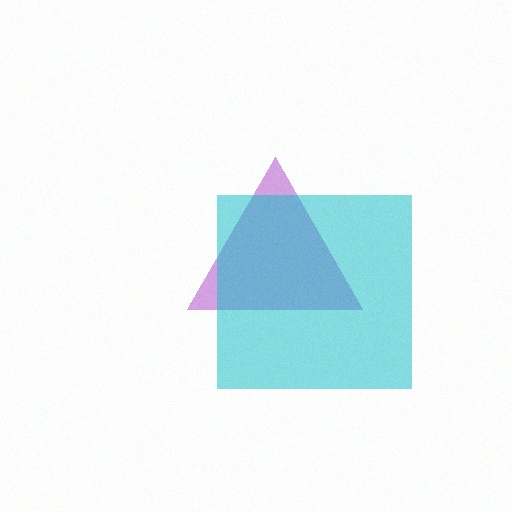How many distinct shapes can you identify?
There are 2 distinct shapes: a purple triangle, a cyan square.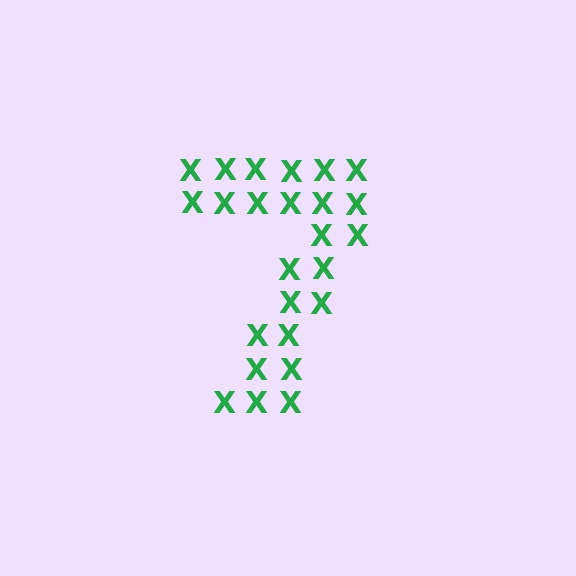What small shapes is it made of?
It is made of small letter X's.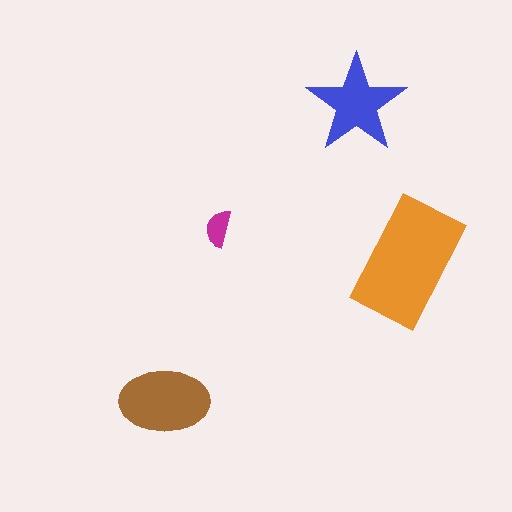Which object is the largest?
The orange rectangle.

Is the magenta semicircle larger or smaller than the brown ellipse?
Smaller.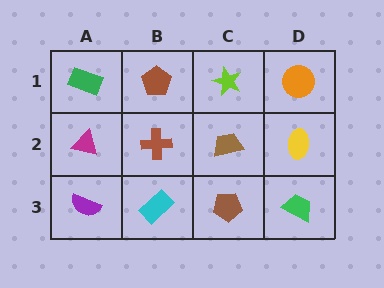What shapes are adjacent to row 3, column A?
A magenta triangle (row 2, column A), a cyan rectangle (row 3, column B).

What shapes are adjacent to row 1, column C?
A brown trapezoid (row 2, column C), a brown pentagon (row 1, column B), an orange circle (row 1, column D).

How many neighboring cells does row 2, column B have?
4.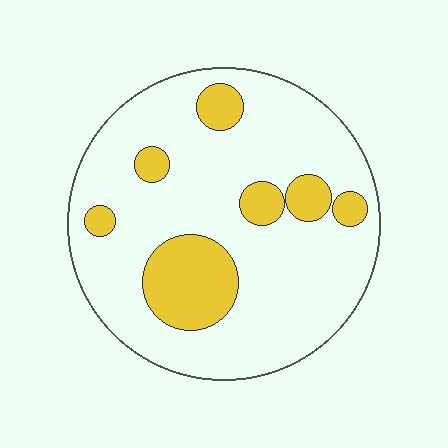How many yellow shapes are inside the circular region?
7.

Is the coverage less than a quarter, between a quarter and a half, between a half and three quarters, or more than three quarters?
Less than a quarter.